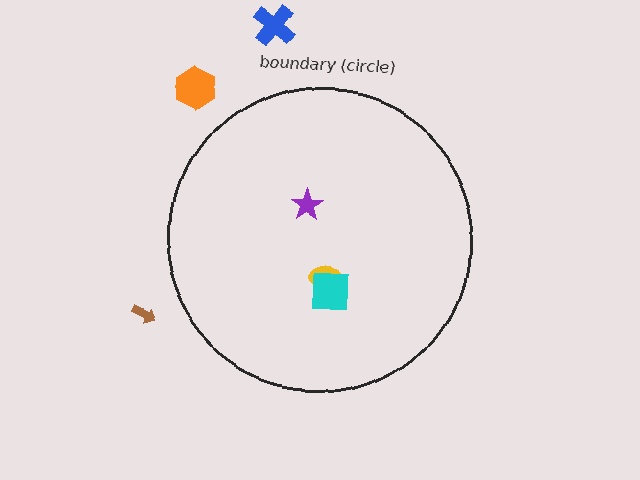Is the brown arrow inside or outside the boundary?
Outside.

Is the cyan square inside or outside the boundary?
Inside.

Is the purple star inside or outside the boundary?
Inside.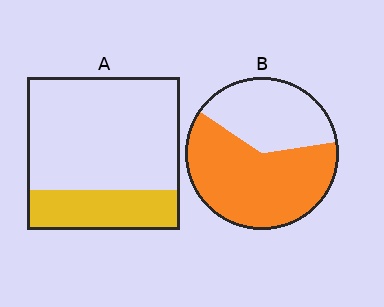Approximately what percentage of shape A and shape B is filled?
A is approximately 25% and B is approximately 60%.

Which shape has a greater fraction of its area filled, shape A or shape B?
Shape B.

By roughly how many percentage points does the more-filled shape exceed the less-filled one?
By roughly 35 percentage points (B over A).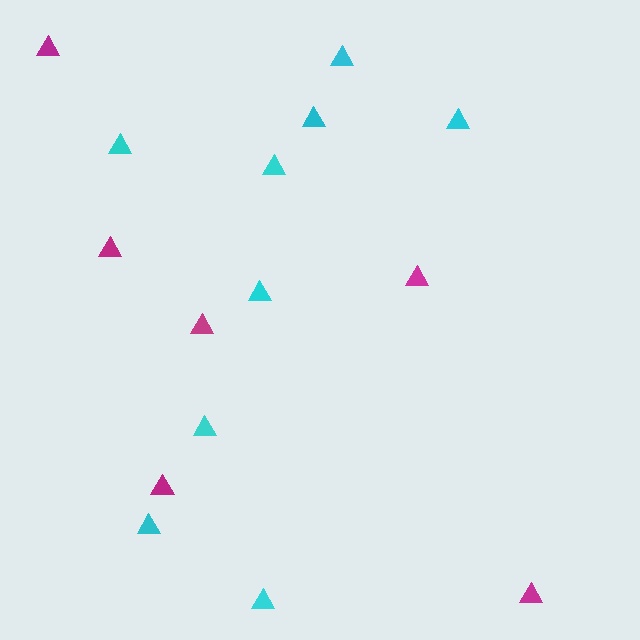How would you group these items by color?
There are 2 groups: one group of magenta triangles (6) and one group of cyan triangles (9).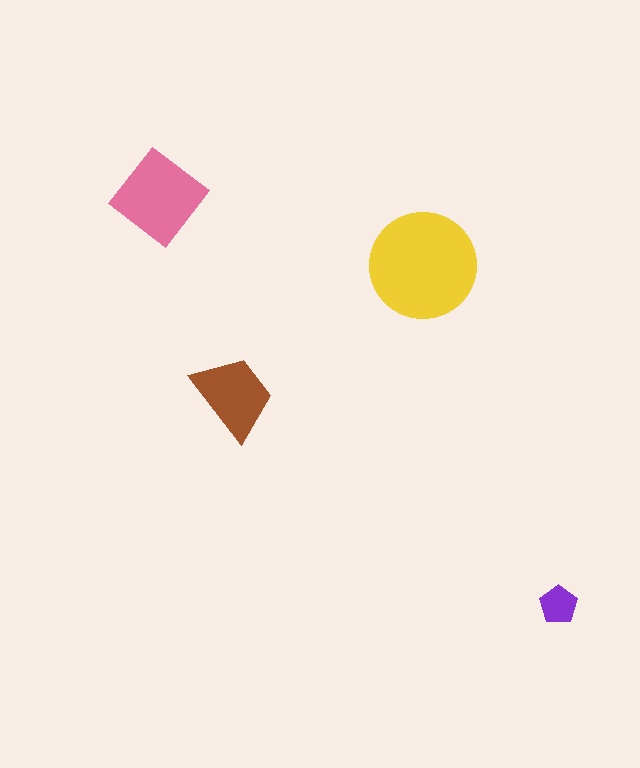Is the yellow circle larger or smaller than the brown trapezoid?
Larger.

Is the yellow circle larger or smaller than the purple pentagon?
Larger.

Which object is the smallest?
The purple pentagon.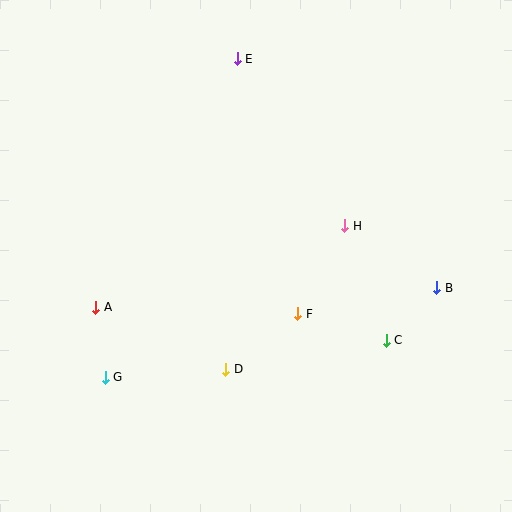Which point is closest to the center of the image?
Point F at (298, 314) is closest to the center.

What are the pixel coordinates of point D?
Point D is at (226, 369).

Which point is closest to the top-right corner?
Point H is closest to the top-right corner.